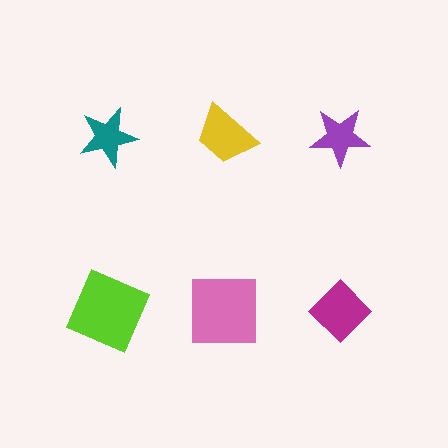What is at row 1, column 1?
A teal star.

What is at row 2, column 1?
A lime square.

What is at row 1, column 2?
A yellow trapezoid.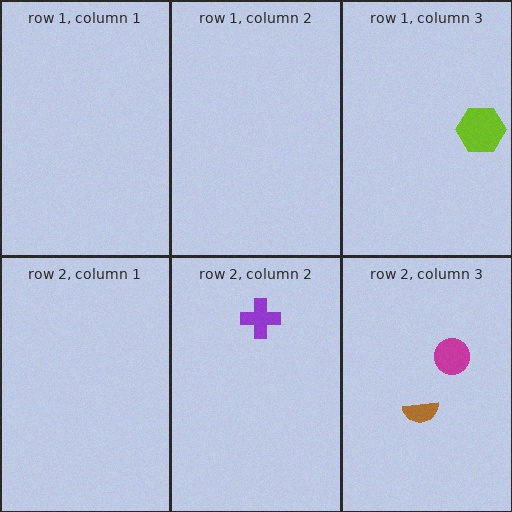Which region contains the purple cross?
The row 2, column 2 region.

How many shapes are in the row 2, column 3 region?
2.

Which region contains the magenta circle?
The row 2, column 3 region.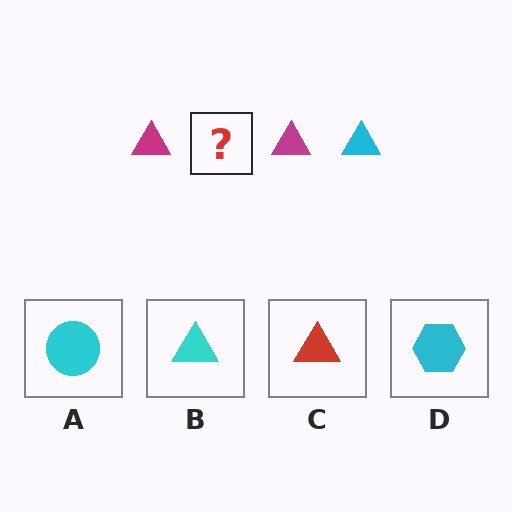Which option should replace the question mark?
Option B.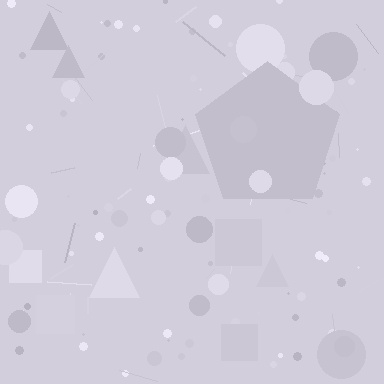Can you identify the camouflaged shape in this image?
The camouflaged shape is a pentagon.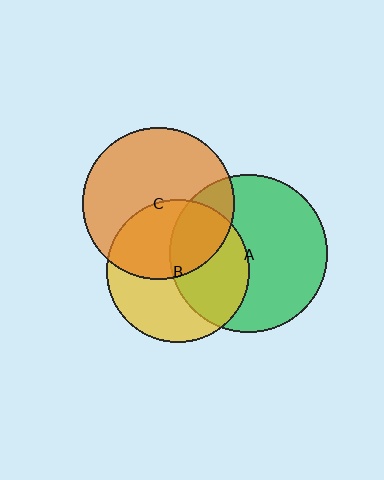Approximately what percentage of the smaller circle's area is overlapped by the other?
Approximately 25%.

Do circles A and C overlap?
Yes.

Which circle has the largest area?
Circle A (green).